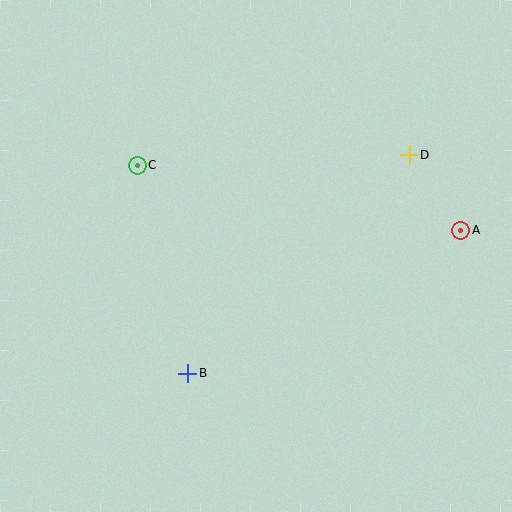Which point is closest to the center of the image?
Point B at (188, 373) is closest to the center.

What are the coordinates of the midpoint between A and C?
The midpoint between A and C is at (299, 198).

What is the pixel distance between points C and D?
The distance between C and D is 272 pixels.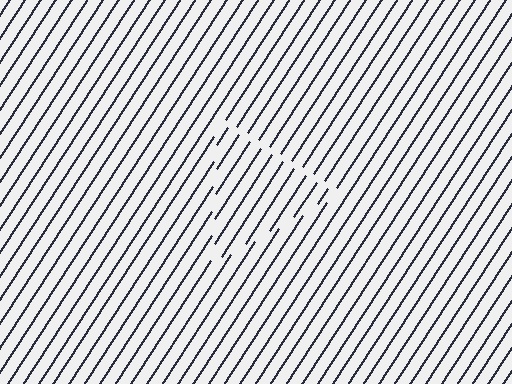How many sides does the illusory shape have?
3 sides — the line-ends trace a triangle.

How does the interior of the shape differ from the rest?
The interior of the shape contains the same grating, shifted by half a period — the contour is defined by the phase discontinuity where line-ends from the inner and outer gratings abut.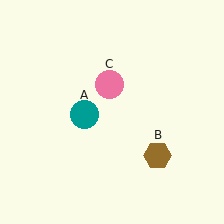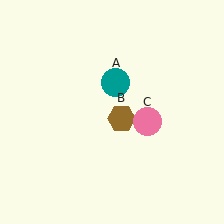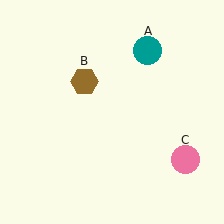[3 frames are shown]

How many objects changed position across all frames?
3 objects changed position: teal circle (object A), brown hexagon (object B), pink circle (object C).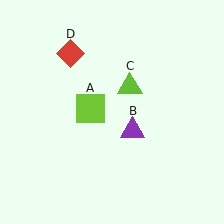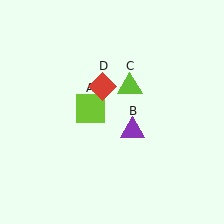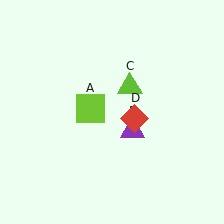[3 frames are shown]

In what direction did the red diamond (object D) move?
The red diamond (object D) moved down and to the right.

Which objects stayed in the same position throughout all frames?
Lime square (object A) and purple triangle (object B) and lime triangle (object C) remained stationary.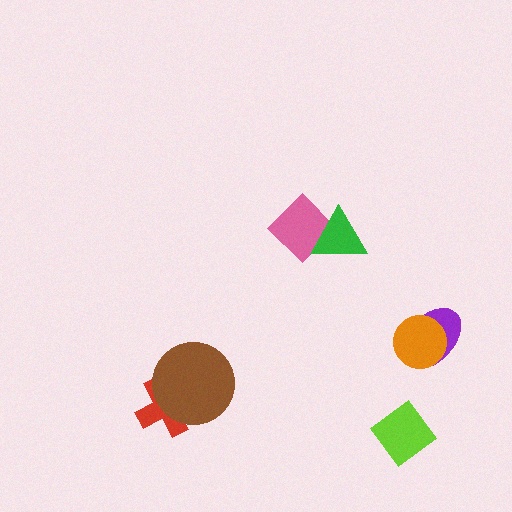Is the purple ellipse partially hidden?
Yes, it is partially covered by another shape.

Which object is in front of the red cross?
The brown circle is in front of the red cross.